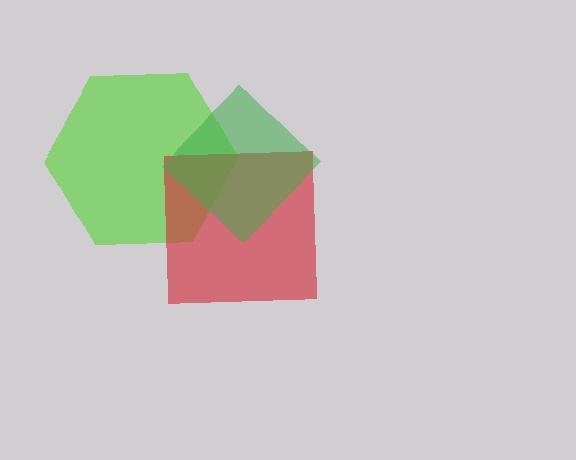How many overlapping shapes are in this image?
There are 3 overlapping shapes in the image.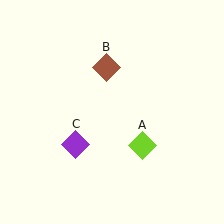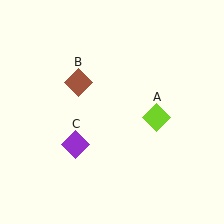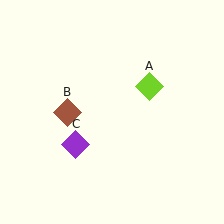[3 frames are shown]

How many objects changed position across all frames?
2 objects changed position: lime diamond (object A), brown diamond (object B).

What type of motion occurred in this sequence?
The lime diamond (object A), brown diamond (object B) rotated counterclockwise around the center of the scene.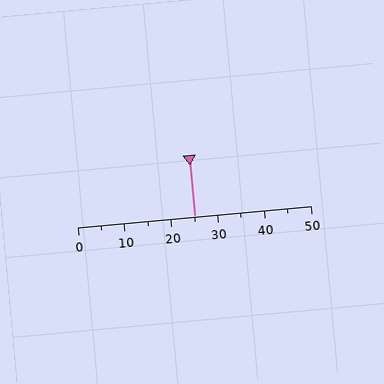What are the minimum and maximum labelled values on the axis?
The axis runs from 0 to 50.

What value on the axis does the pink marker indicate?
The marker indicates approximately 25.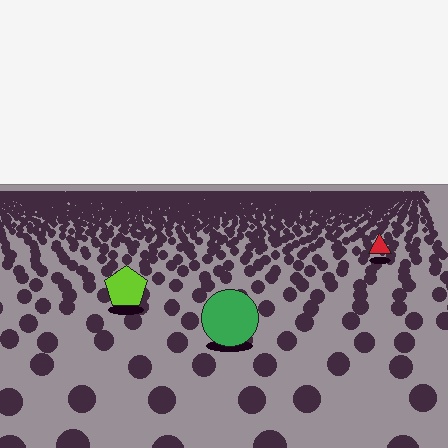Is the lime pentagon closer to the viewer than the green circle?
No. The green circle is closer — you can tell from the texture gradient: the ground texture is coarser near it.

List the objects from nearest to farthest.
From nearest to farthest: the green circle, the lime pentagon, the red triangle.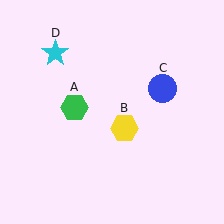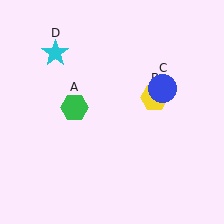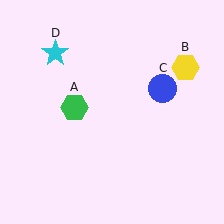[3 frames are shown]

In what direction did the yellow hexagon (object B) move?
The yellow hexagon (object B) moved up and to the right.